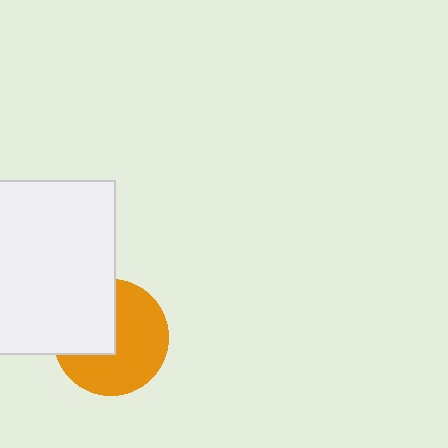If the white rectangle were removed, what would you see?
You would see the complete orange circle.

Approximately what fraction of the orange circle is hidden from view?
Roughly 38% of the orange circle is hidden behind the white rectangle.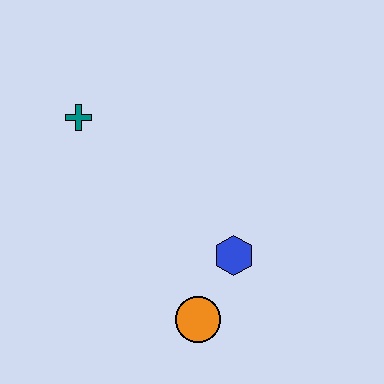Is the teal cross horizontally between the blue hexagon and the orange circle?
No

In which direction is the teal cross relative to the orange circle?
The teal cross is above the orange circle.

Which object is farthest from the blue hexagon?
The teal cross is farthest from the blue hexagon.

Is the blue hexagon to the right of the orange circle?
Yes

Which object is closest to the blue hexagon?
The orange circle is closest to the blue hexagon.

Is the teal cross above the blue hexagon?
Yes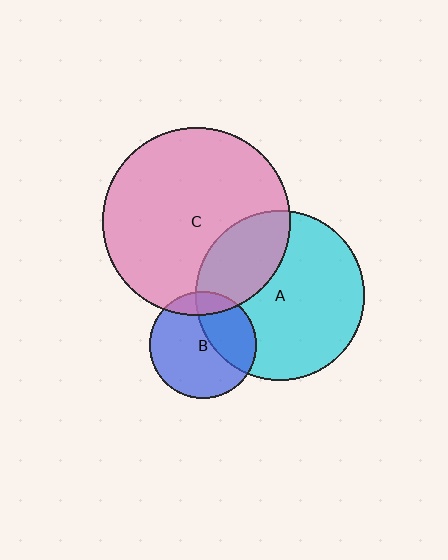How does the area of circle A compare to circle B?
Approximately 2.5 times.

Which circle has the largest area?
Circle C (pink).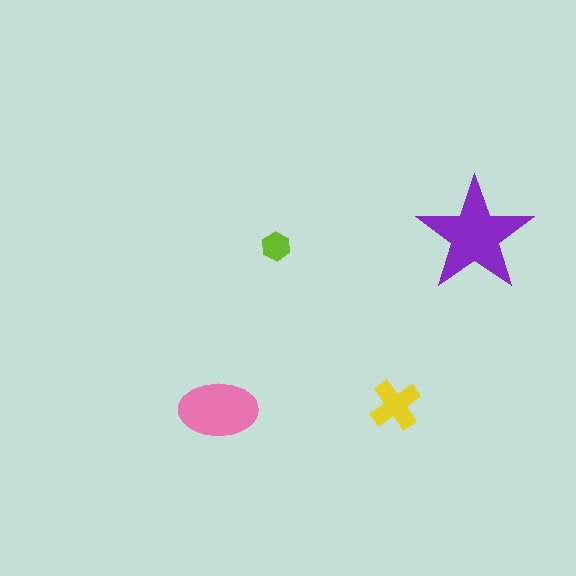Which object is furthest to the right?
The purple star is rightmost.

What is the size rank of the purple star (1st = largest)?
1st.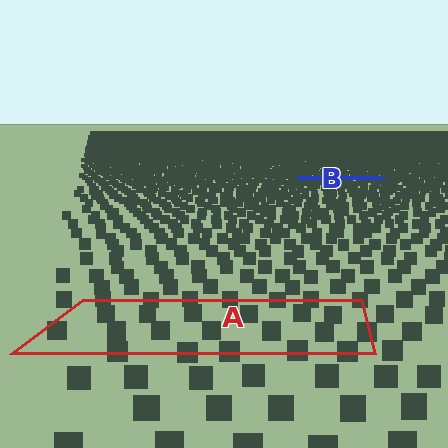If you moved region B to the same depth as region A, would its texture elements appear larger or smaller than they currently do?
They would appear larger. At a closer depth, the same texture elements are projected at a bigger on-screen size.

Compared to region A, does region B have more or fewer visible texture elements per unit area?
Region B has more texture elements per unit area — they are packed more densely because it is farther away.